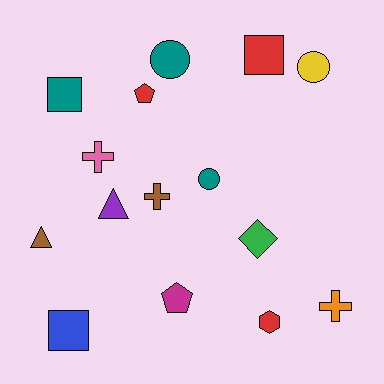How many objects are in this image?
There are 15 objects.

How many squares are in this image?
There are 3 squares.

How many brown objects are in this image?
There are 2 brown objects.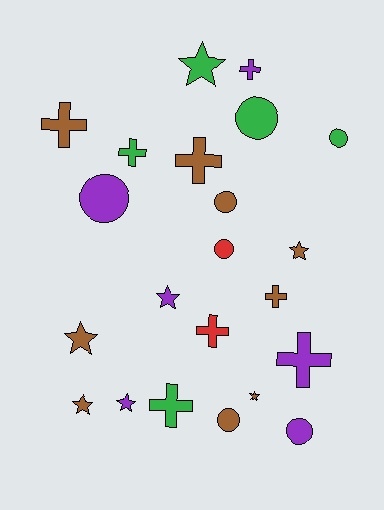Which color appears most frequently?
Brown, with 9 objects.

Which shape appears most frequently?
Cross, with 8 objects.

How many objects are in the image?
There are 22 objects.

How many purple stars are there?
There are 2 purple stars.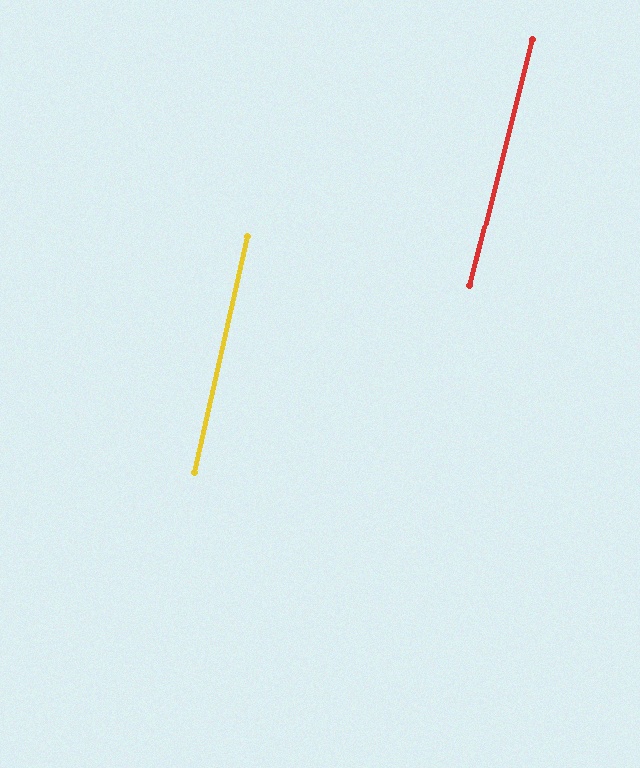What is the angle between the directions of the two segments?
Approximately 1 degree.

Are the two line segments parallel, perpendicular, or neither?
Parallel — their directions differ by only 1.3°.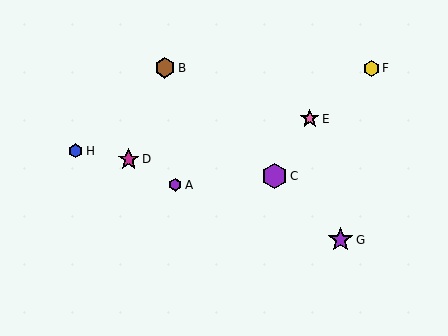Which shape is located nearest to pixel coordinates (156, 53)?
The brown hexagon (labeled B) at (165, 68) is nearest to that location.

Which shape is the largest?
The purple star (labeled G) is the largest.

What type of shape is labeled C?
Shape C is a purple hexagon.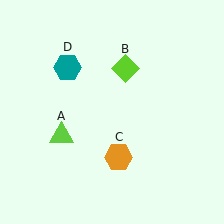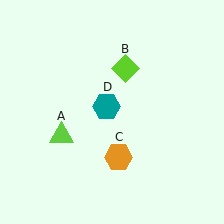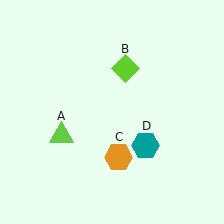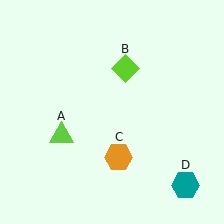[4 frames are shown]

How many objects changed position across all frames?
1 object changed position: teal hexagon (object D).